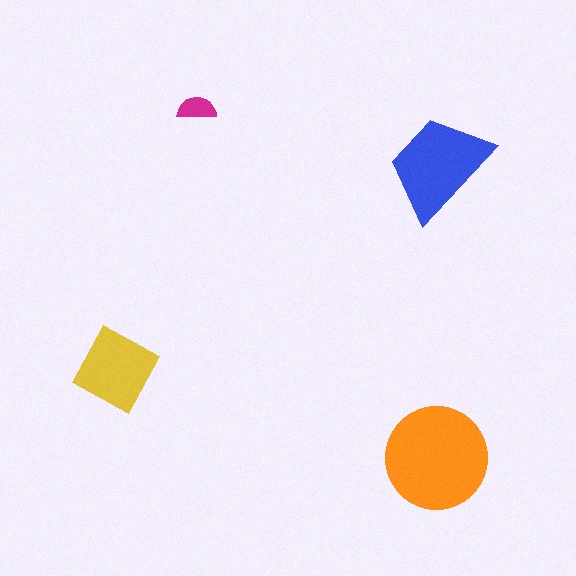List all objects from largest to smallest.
The orange circle, the blue trapezoid, the yellow square, the magenta semicircle.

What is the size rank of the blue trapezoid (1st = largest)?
2nd.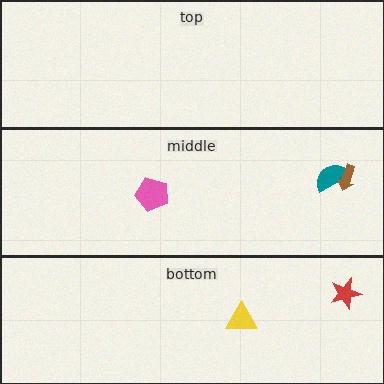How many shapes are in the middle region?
3.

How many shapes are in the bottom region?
2.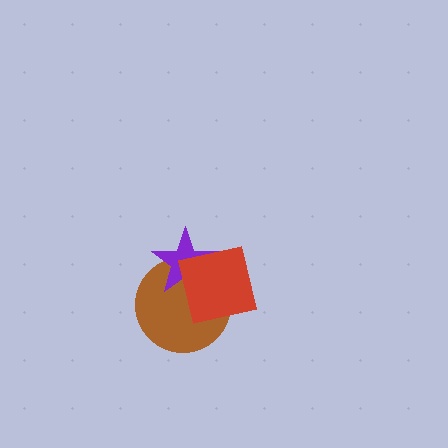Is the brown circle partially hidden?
Yes, it is partially covered by another shape.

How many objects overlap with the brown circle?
2 objects overlap with the brown circle.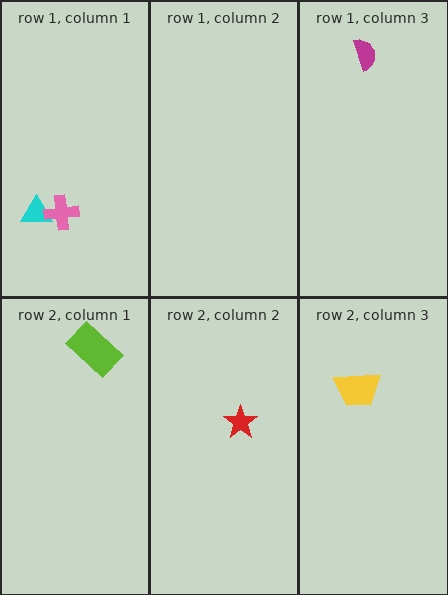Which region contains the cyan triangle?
The row 1, column 1 region.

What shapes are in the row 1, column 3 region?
The magenta semicircle.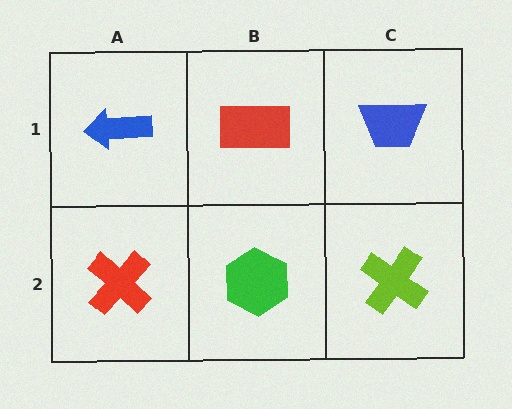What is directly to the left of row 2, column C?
A green hexagon.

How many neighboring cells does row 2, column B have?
3.